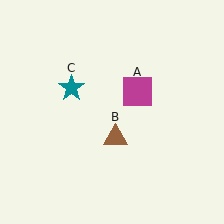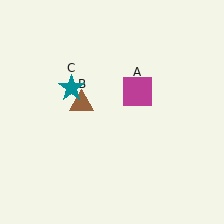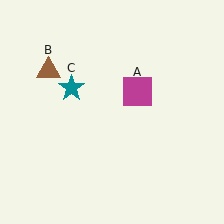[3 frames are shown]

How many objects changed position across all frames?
1 object changed position: brown triangle (object B).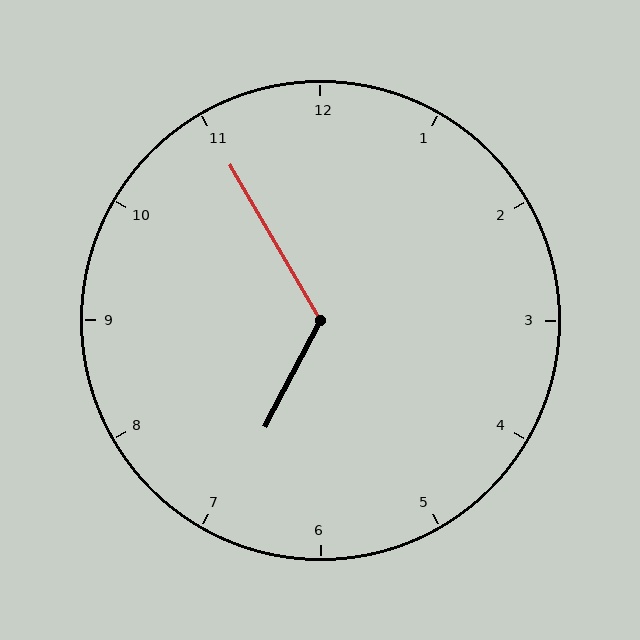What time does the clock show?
6:55.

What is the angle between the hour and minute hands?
Approximately 122 degrees.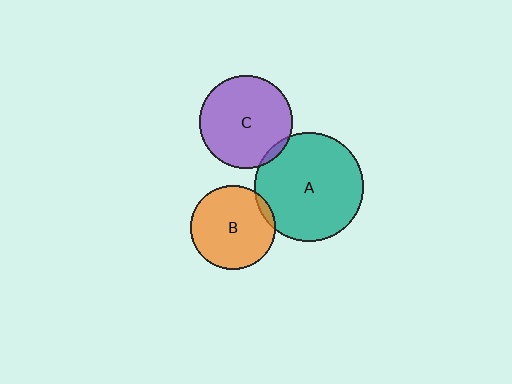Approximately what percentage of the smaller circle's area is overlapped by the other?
Approximately 5%.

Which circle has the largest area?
Circle A (teal).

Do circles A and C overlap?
Yes.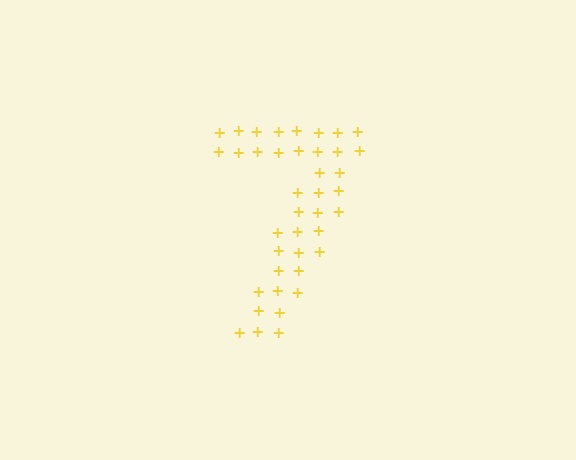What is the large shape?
The large shape is the digit 7.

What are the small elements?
The small elements are plus signs.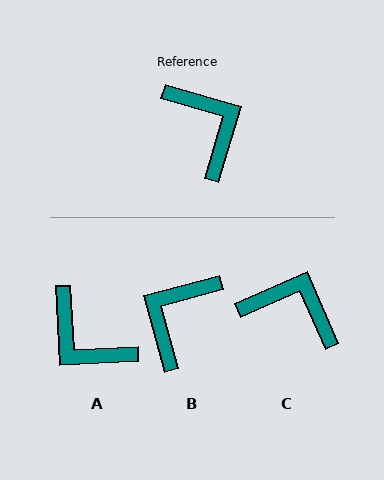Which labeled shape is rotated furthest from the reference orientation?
A, about 161 degrees away.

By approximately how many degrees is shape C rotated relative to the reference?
Approximately 40 degrees counter-clockwise.